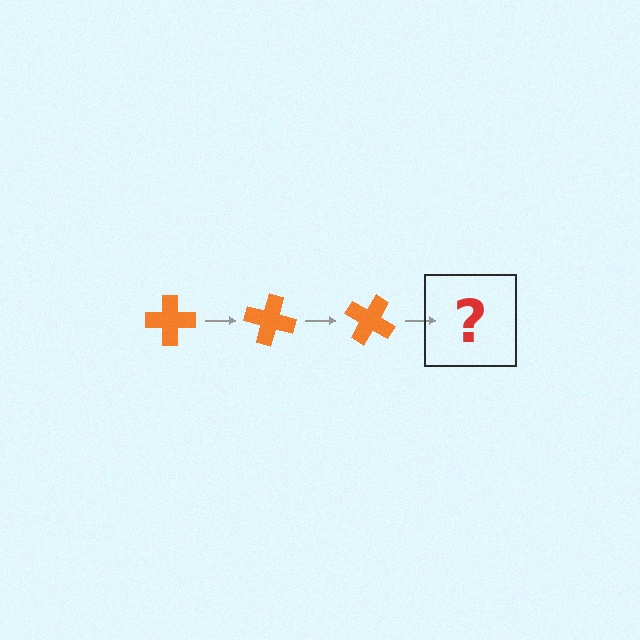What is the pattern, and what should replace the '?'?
The pattern is that the cross rotates 15 degrees each step. The '?' should be an orange cross rotated 45 degrees.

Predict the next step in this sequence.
The next step is an orange cross rotated 45 degrees.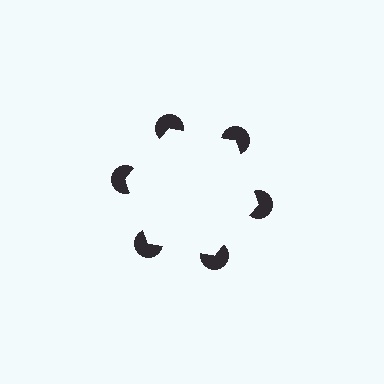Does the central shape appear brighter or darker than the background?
It typically appears slightly brighter than the background, even though no actual brightness change is drawn.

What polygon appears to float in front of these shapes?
An illusory hexagon — its edges are inferred from the aligned wedge cuts in the pac-man discs, not physically drawn.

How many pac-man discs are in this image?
There are 6 — one at each vertex of the illusory hexagon.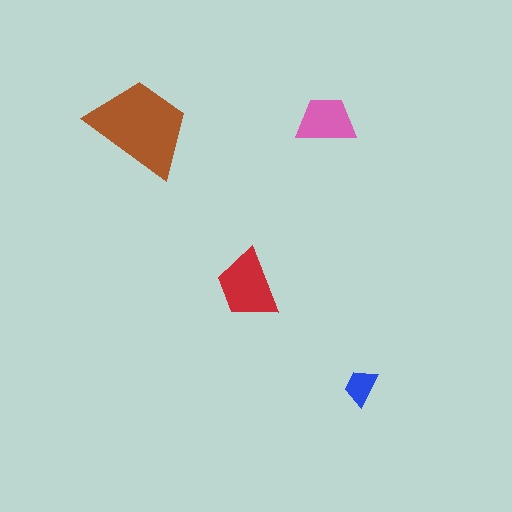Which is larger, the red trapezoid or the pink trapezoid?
The red one.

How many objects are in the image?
There are 4 objects in the image.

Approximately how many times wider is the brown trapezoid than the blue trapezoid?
About 3 times wider.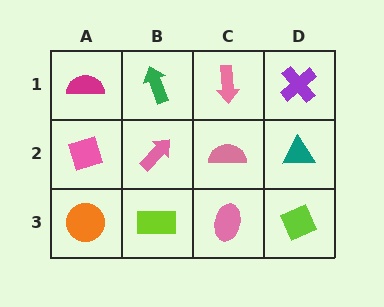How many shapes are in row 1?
4 shapes.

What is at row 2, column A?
A pink diamond.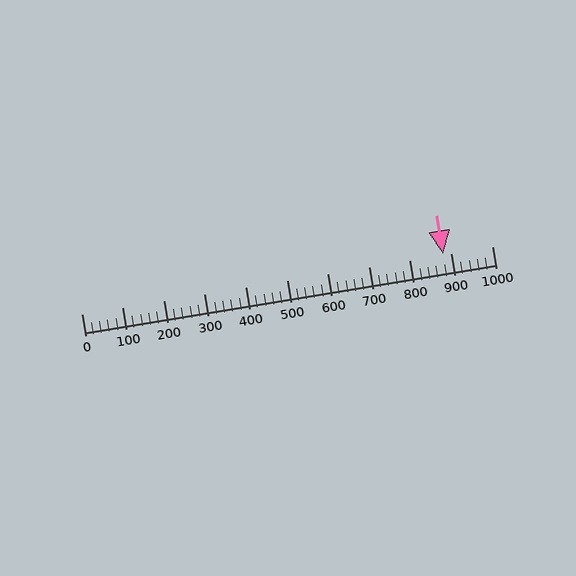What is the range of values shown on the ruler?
The ruler shows values from 0 to 1000.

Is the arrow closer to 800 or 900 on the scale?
The arrow is closer to 900.